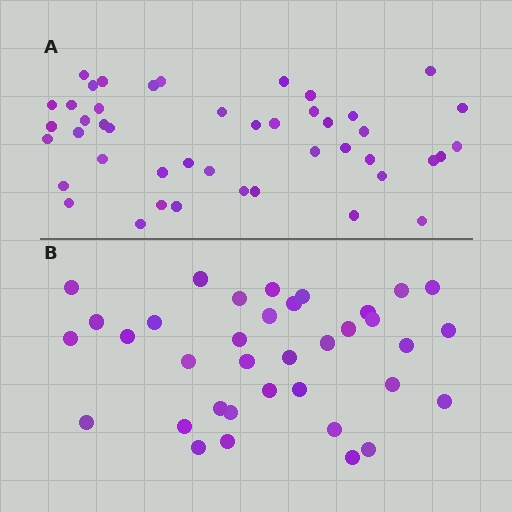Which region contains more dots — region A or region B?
Region A (the top region) has more dots.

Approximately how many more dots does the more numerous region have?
Region A has roughly 8 or so more dots than region B.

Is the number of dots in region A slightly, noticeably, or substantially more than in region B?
Region A has noticeably more, but not dramatically so. The ratio is roughly 1.2 to 1.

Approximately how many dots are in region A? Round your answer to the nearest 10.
About 40 dots. (The exact count is 45, which rounds to 40.)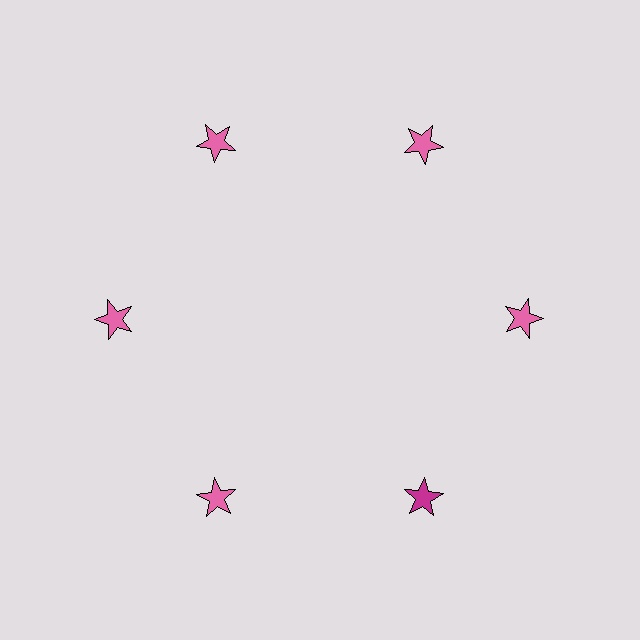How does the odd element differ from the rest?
It has a different color: magenta instead of pink.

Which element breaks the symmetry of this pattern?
The magenta star at roughly the 5 o'clock position breaks the symmetry. All other shapes are pink stars.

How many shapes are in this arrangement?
There are 6 shapes arranged in a ring pattern.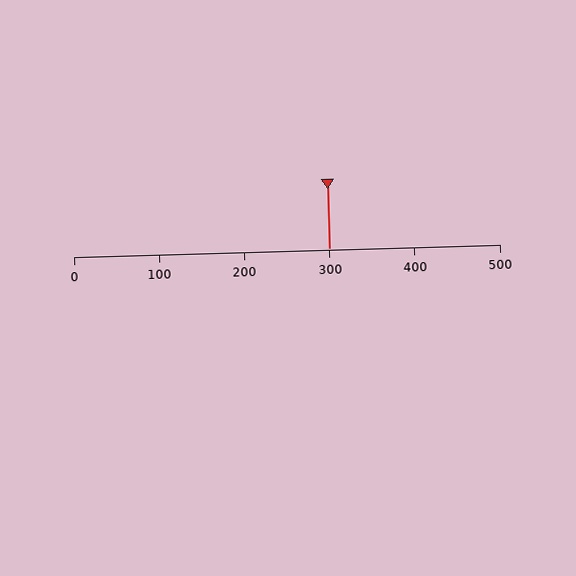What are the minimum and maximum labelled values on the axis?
The axis runs from 0 to 500.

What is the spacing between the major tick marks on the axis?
The major ticks are spaced 100 apart.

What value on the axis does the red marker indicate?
The marker indicates approximately 300.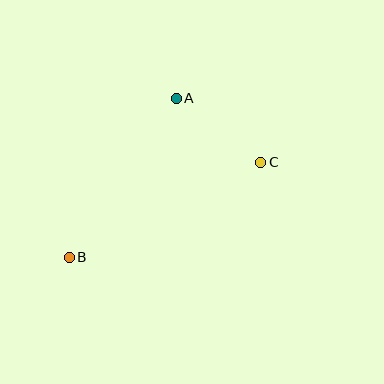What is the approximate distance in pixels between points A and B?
The distance between A and B is approximately 191 pixels.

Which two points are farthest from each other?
Points B and C are farthest from each other.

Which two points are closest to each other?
Points A and C are closest to each other.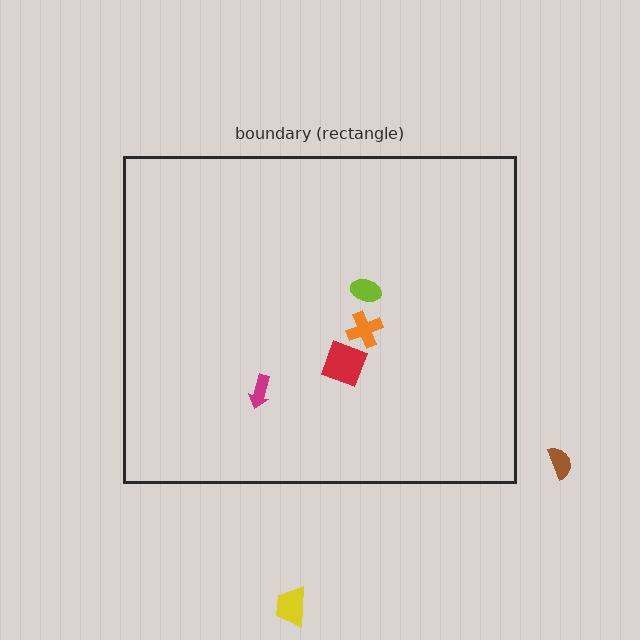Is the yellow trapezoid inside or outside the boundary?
Outside.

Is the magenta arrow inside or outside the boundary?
Inside.